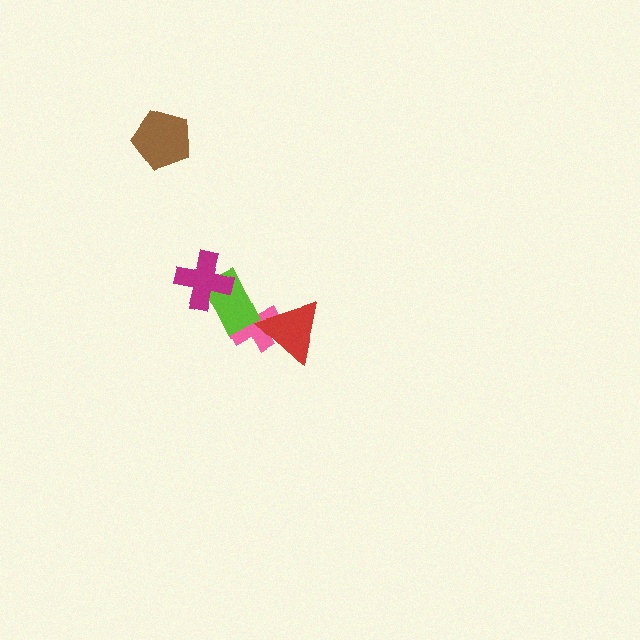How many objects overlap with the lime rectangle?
2 objects overlap with the lime rectangle.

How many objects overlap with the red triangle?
1 object overlaps with the red triangle.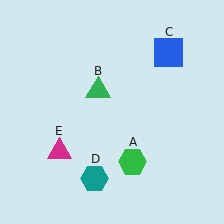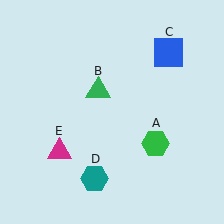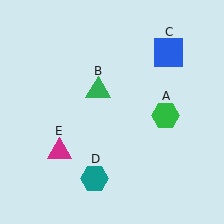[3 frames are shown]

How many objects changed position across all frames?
1 object changed position: green hexagon (object A).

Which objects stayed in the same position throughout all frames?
Green triangle (object B) and blue square (object C) and teal hexagon (object D) and magenta triangle (object E) remained stationary.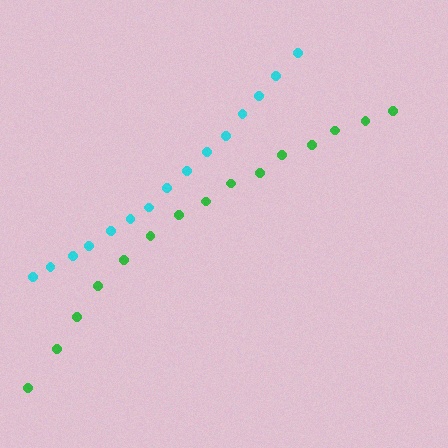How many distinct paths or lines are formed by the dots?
There are 2 distinct paths.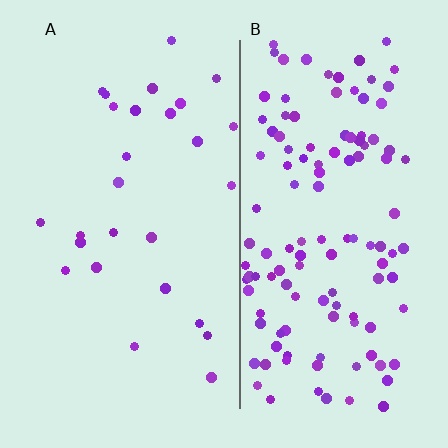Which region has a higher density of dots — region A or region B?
B (the right).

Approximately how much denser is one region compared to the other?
Approximately 4.6× — region B over region A.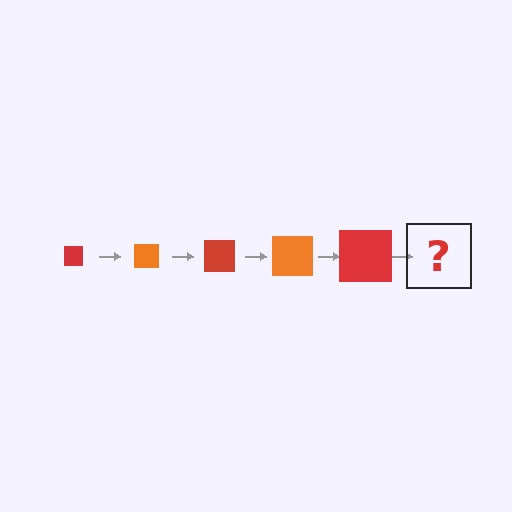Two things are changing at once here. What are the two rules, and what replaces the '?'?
The two rules are that the square grows larger each step and the color cycles through red and orange. The '?' should be an orange square, larger than the previous one.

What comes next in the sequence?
The next element should be an orange square, larger than the previous one.